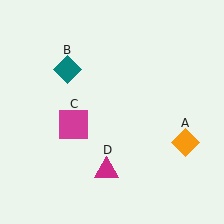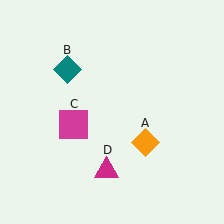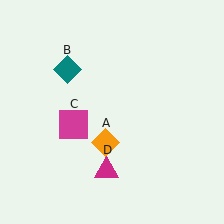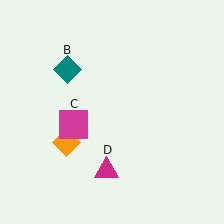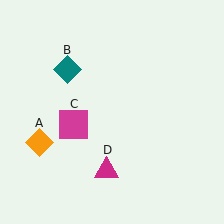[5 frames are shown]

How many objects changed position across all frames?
1 object changed position: orange diamond (object A).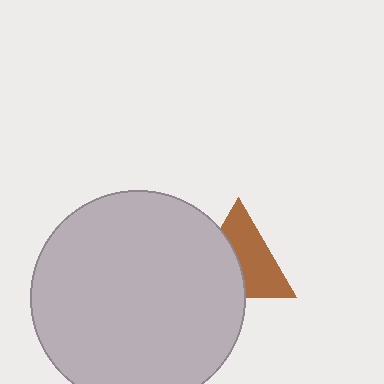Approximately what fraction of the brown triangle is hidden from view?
Roughly 44% of the brown triangle is hidden behind the light gray circle.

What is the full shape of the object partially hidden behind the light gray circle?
The partially hidden object is a brown triangle.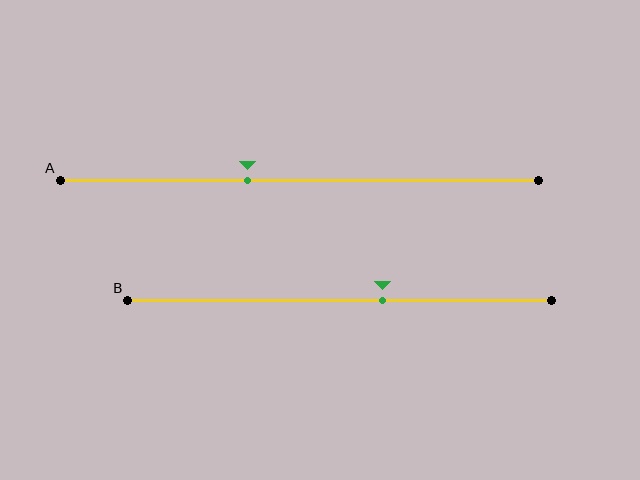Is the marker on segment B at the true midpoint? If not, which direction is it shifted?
No, the marker on segment B is shifted to the right by about 10% of the segment length.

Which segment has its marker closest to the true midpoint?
Segment B has its marker closest to the true midpoint.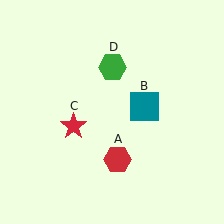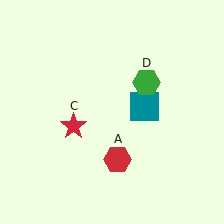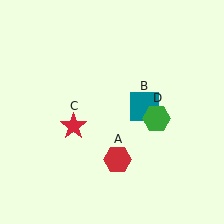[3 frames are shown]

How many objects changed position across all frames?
1 object changed position: green hexagon (object D).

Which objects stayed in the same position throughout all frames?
Red hexagon (object A) and teal square (object B) and red star (object C) remained stationary.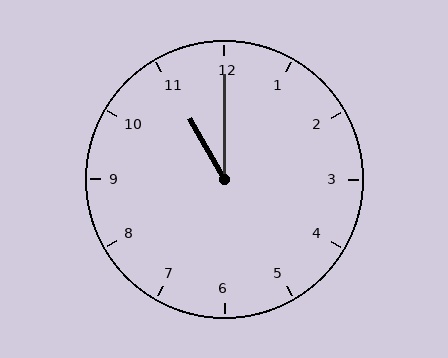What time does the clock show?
11:00.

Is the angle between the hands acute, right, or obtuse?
It is acute.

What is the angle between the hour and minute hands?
Approximately 30 degrees.